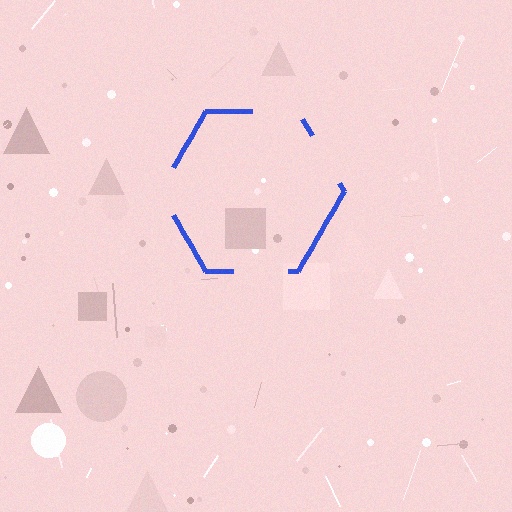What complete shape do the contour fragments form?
The contour fragments form a hexagon.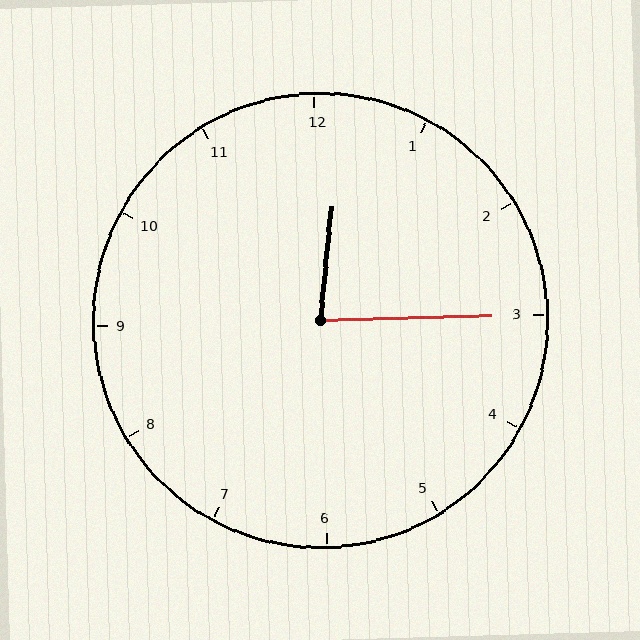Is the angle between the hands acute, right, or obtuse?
It is acute.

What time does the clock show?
12:15.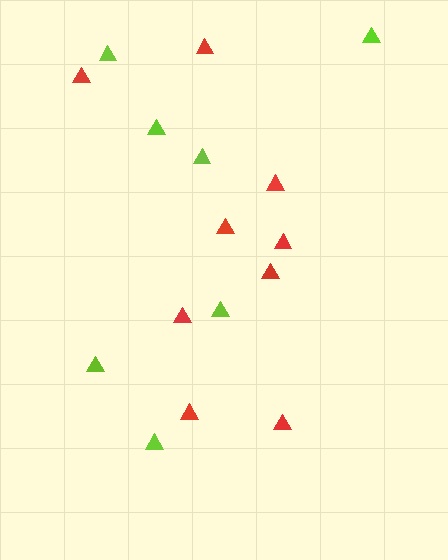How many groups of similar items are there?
There are 2 groups: one group of red triangles (9) and one group of lime triangles (7).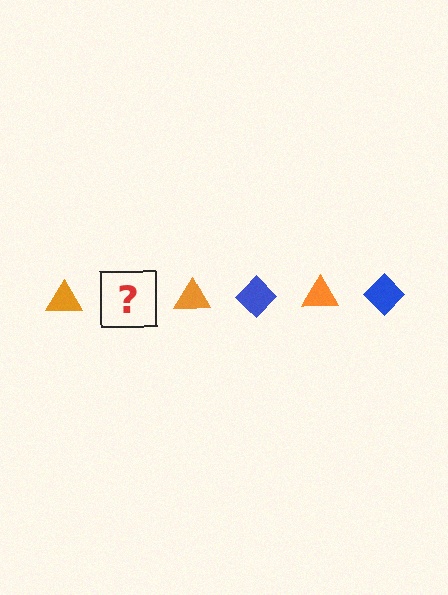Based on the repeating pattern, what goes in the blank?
The blank should be a blue diamond.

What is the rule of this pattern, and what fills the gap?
The rule is that the pattern alternates between orange triangle and blue diamond. The gap should be filled with a blue diamond.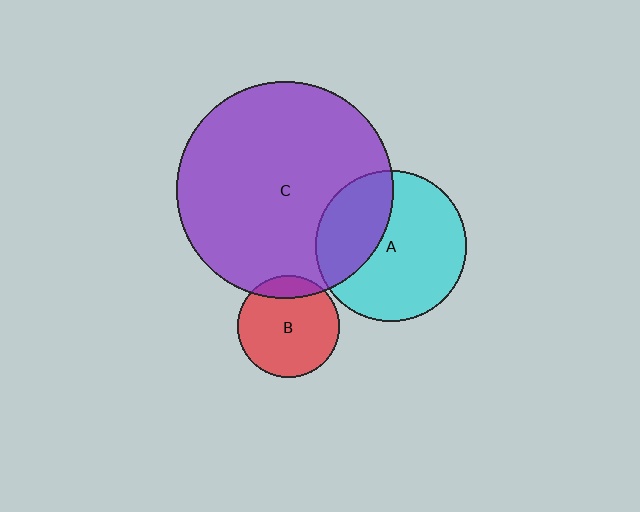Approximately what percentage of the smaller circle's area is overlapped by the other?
Approximately 15%.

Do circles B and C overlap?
Yes.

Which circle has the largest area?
Circle C (purple).